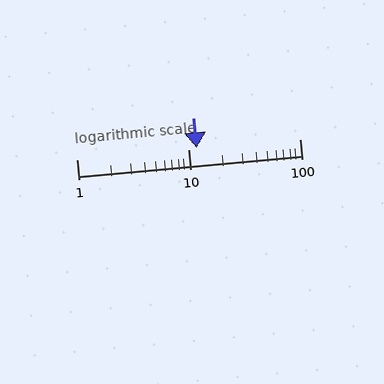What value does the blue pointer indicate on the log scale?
The pointer indicates approximately 12.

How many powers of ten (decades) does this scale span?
The scale spans 2 decades, from 1 to 100.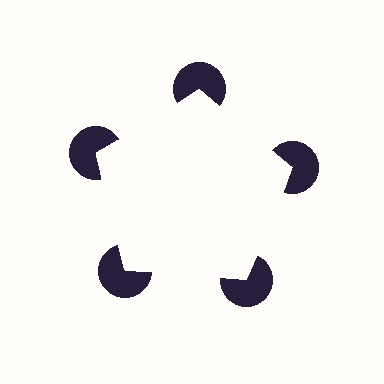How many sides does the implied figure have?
5 sides.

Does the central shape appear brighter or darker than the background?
It typically appears slightly brighter than the background, even though no actual brightness change is drawn.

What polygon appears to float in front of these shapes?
An illusory pentagon — its edges are inferred from the aligned wedge cuts in the pac-man discs, not physically drawn.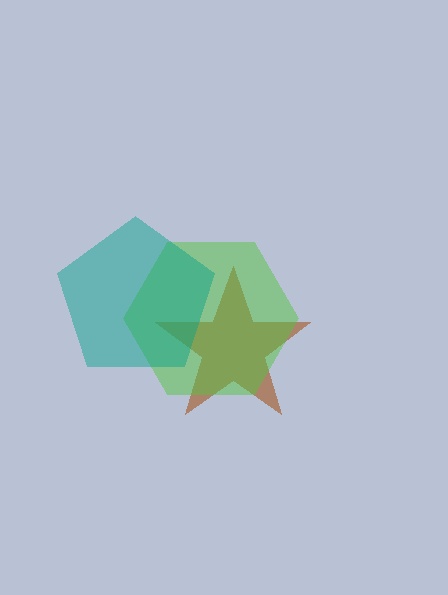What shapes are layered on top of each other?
The layered shapes are: a brown star, a lime hexagon, a teal pentagon.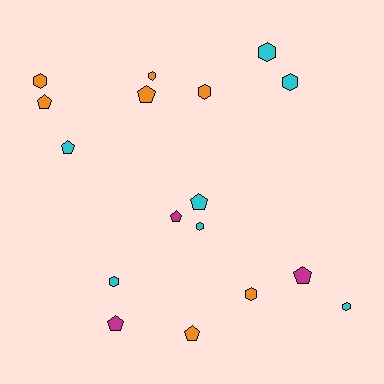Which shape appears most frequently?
Hexagon, with 9 objects.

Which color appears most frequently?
Cyan, with 7 objects.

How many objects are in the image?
There are 17 objects.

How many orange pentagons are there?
There are 3 orange pentagons.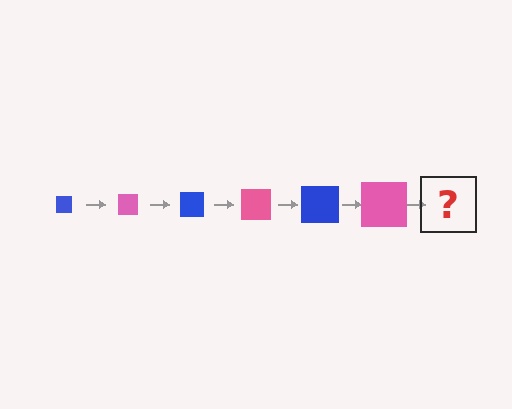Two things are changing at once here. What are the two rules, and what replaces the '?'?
The two rules are that the square grows larger each step and the color cycles through blue and pink. The '?' should be a blue square, larger than the previous one.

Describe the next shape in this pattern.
It should be a blue square, larger than the previous one.